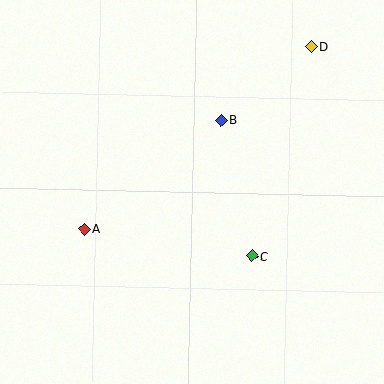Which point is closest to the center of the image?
Point B at (221, 120) is closest to the center.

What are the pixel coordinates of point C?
Point C is at (252, 256).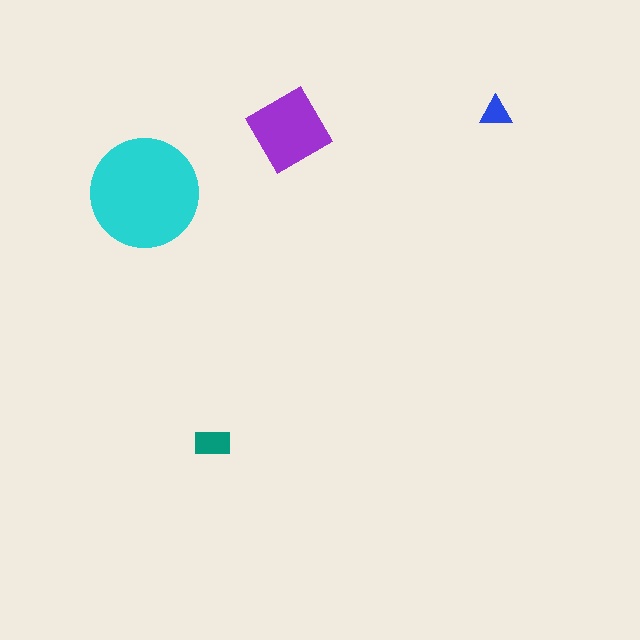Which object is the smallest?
The blue triangle.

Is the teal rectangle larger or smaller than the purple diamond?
Smaller.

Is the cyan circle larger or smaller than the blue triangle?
Larger.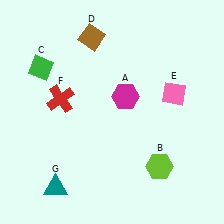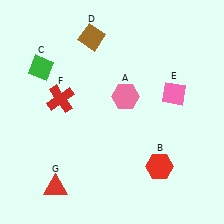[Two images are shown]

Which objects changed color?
A changed from magenta to pink. B changed from lime to red. G changed from teal to red.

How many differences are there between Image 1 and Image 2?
There are 3 differences between the two images.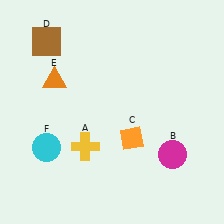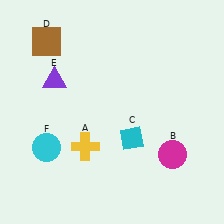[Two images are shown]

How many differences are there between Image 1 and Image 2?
There are 2 differences between the two images.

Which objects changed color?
C changed from orange to cyan. E changed from orange to purple.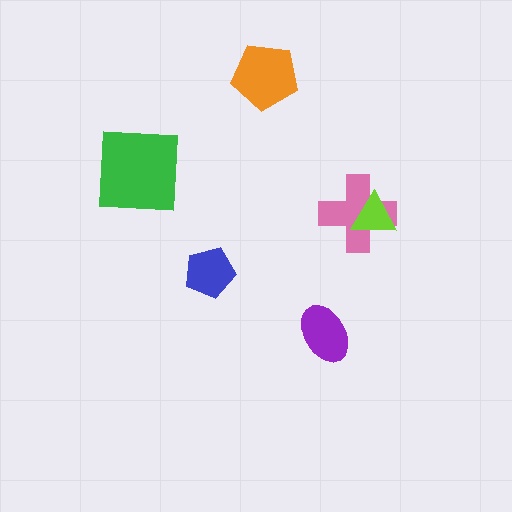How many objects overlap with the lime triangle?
1 object overlaps with the lime triangle.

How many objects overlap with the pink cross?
1 object overlaps with the pink cross.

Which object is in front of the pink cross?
The lime triangle is in front of the pink cross.